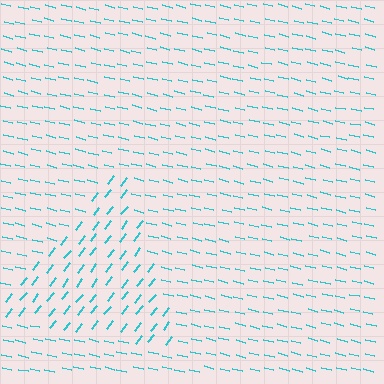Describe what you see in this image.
The image is filled with small cyan line segments. A triangle region in the image has lines oriented differently from the surrounding lines, creating a visible texture boundary.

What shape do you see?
I see a triangle.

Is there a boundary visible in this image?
Yes, there is a texture boundary formed by a change in line orientation.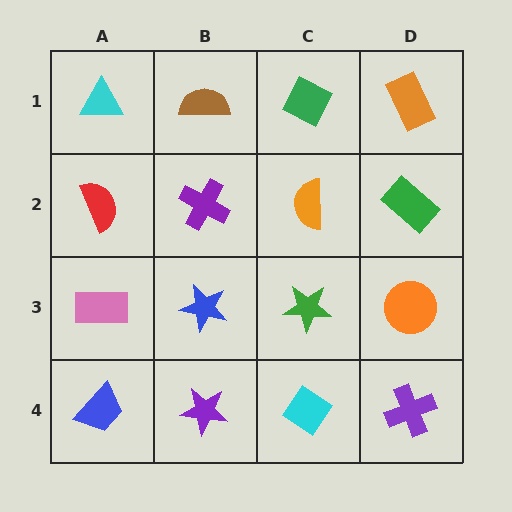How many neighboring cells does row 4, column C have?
3.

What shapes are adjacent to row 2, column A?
A cyan triangle (row 1, column A), a pink rectangle (row 3, column A), a purple cross (row 2, column B).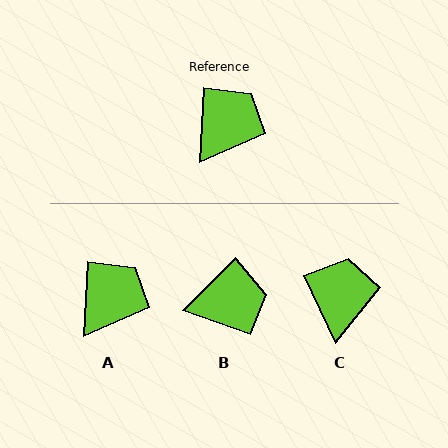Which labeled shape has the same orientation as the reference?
A.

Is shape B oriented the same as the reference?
No, it is off by about 42 degrees.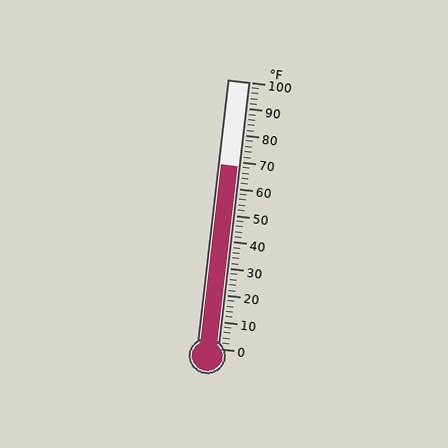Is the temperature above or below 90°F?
The temperature is below 90°F.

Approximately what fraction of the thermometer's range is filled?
The thermometer is filled to approximately 70% of its range.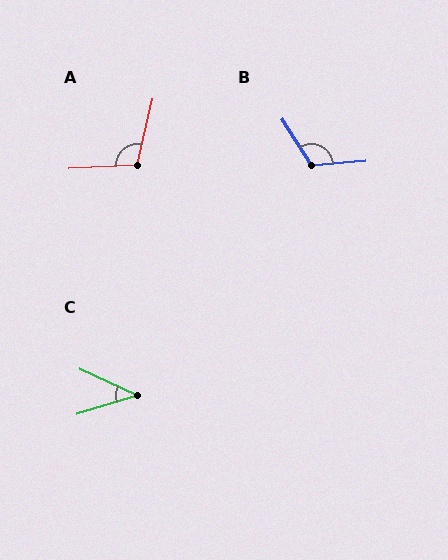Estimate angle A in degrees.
Approximately 106 degrees.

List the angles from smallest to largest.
C (42°), A (106°), B (119°).